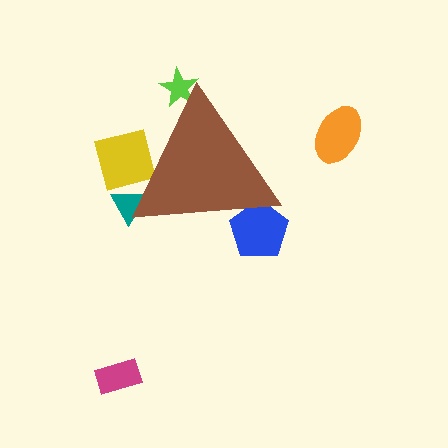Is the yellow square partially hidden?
Yes, the yellow square is partially hidden behind the brown triangle.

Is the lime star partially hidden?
Yes, the lime star is partially hidden behind the brown triangle.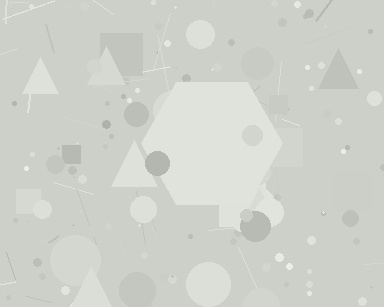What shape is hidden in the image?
A hexagon is hidden in the image.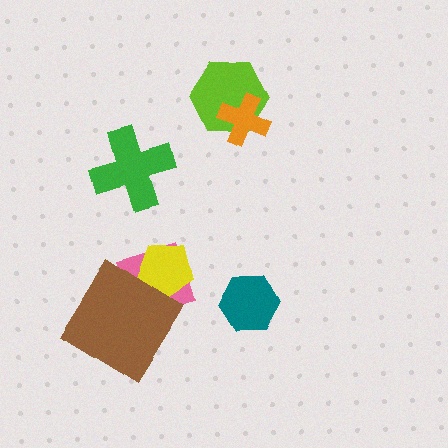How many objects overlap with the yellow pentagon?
2 objects overlap with the yellow pentagon.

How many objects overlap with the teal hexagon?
0 objects overlap with the teal hexagon.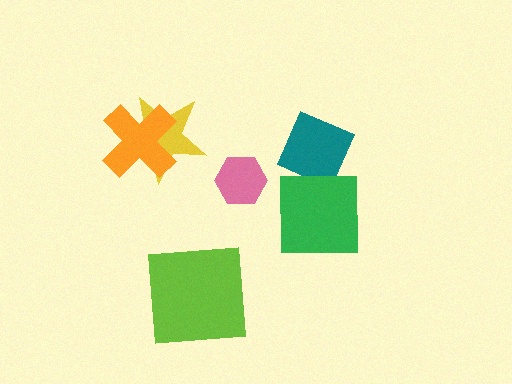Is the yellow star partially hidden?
Yes, it is partially covered by another shape.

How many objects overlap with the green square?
1 object overlaps with the green square.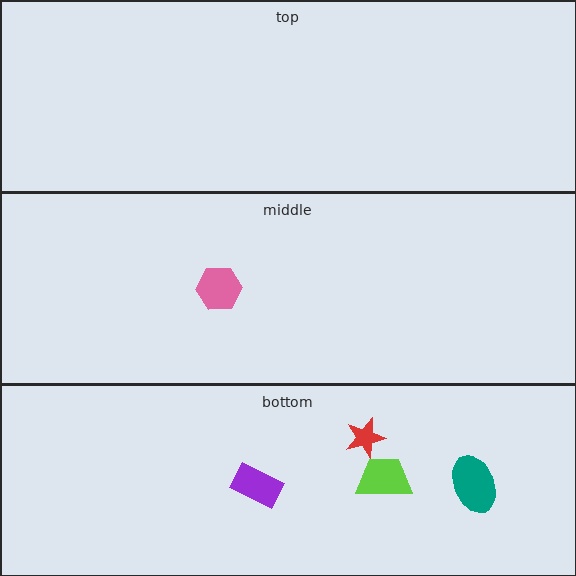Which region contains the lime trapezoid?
The bottom region.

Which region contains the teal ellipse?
The bottom region.